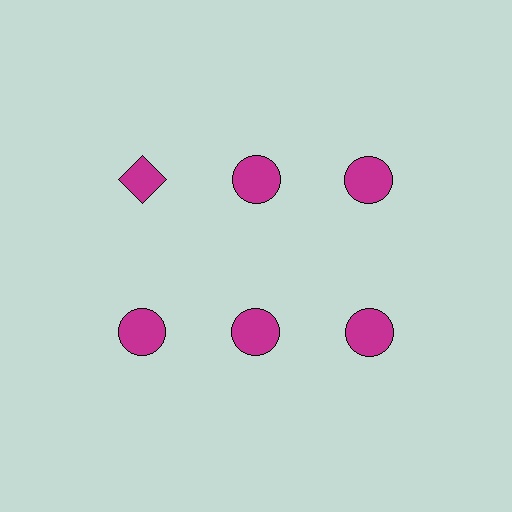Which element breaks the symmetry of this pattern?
The magenta diamond in the top row, leftmost column breaks the symmetry. All other shapes are magenta circles.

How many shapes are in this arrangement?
There are 6 shapes arranged in a grid pattern.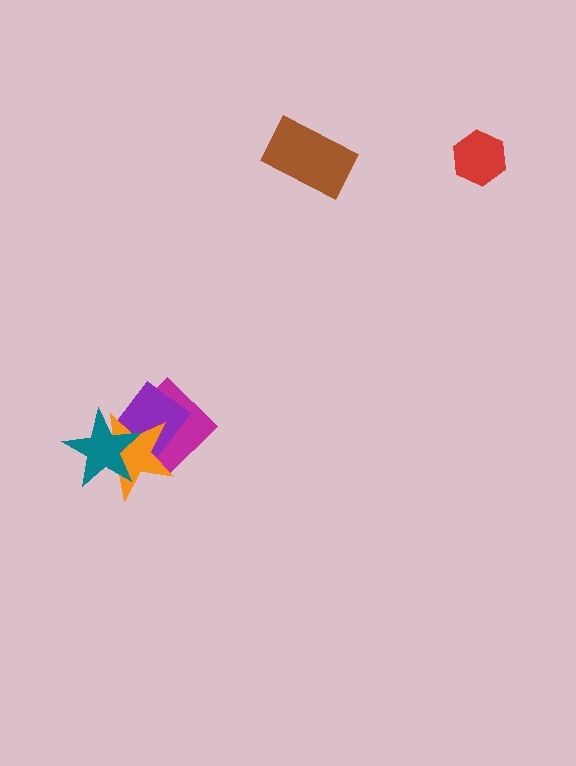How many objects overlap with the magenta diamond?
3 objects overlap with the magenta diamond.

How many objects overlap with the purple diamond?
3 objects overlap with the purple diamond.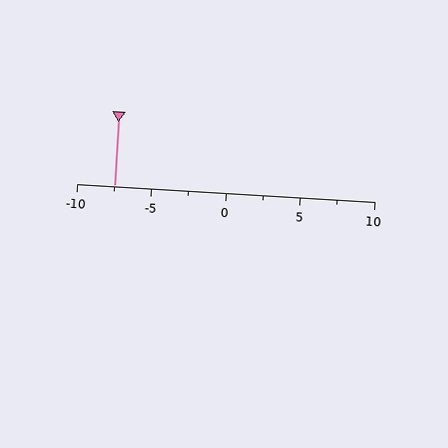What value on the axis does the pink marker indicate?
The marker indicates approximately -7.5.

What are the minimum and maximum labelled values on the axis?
The axis runs from -10 to 10.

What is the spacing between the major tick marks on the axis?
The major ticks are spaced 5 apart.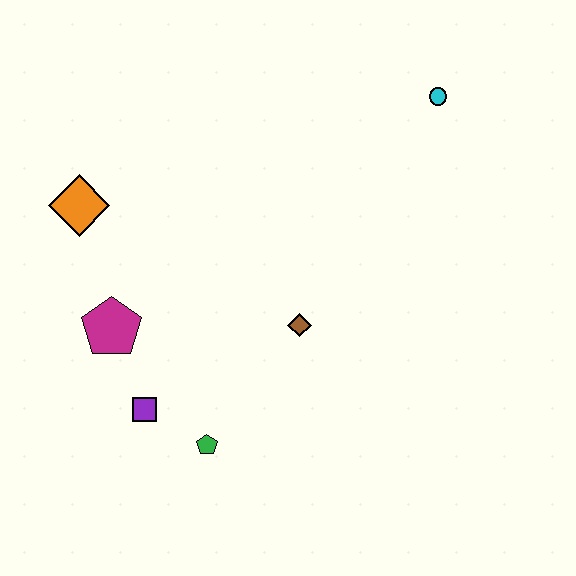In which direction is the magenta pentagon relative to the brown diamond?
The magenta pentagon is to the left of the brown diamond.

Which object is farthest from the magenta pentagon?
The cyan circle is farthest from the magenta pentagon.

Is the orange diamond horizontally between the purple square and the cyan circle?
No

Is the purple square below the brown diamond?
Yes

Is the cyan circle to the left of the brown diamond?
No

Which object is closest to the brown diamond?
The green pentagon is closest to the brown diamond.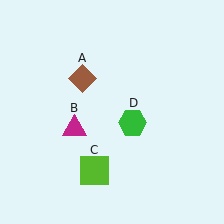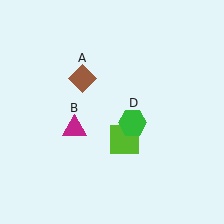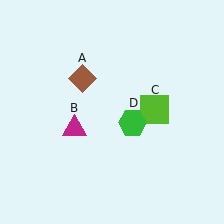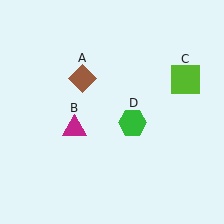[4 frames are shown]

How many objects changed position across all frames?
1 object changed position: lime square (object C).